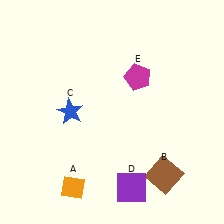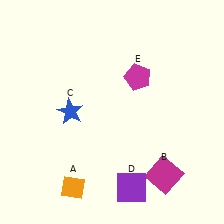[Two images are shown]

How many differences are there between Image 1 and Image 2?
There is 1 difference between the two images.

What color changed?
The square (B) changed from brown in Image 1 to magenta in Image 2.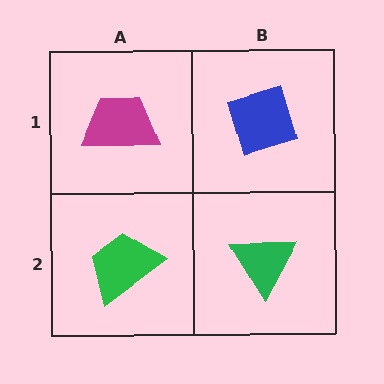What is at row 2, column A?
A green trapezoid.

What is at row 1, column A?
A magenta trapezoid.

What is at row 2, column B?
A green triangle.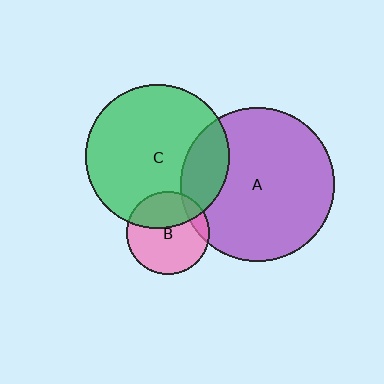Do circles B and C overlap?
Yes.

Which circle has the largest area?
Circle A (purple).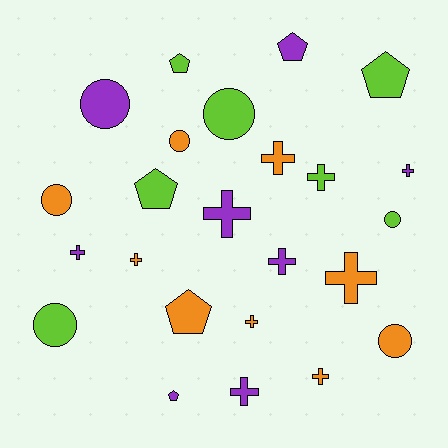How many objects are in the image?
There are 24 objects.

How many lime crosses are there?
There is 1 lime cross.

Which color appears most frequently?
Orange, with 9 objects.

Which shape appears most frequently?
Cross, with 11 objects.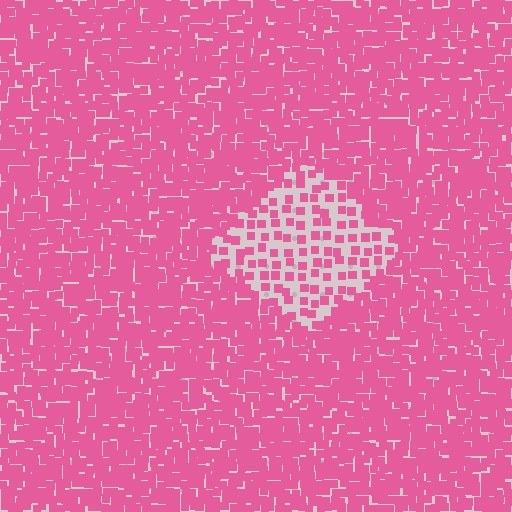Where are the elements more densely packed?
The elements are more densely packed outside the diamond boundary.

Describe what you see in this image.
The image contains small pink elements arranged at two different densities. A diamond-shaped region is visible where the elements are less densely packed than the surrounding area.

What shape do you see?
I see a diamond.